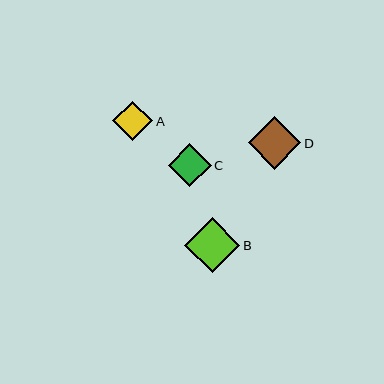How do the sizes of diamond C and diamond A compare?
Diamond C and diamond A are approximately the same size.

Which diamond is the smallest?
Diamond A is the smallest with a size of approximately 40 pixels.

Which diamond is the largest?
Diamond B is the largest with a size of approximately 55 pixels.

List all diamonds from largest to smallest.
From largest to smallest: B, D, C, A.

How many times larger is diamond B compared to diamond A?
Diamond B is approximately 1.4 times the size of diamond A.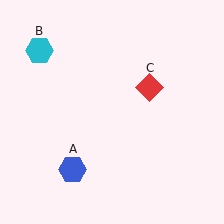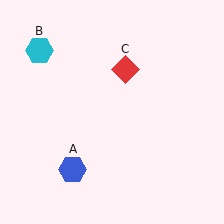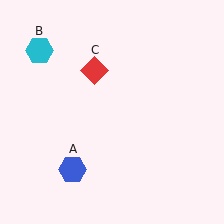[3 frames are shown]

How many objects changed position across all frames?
1 object changed position: red diamond (object C).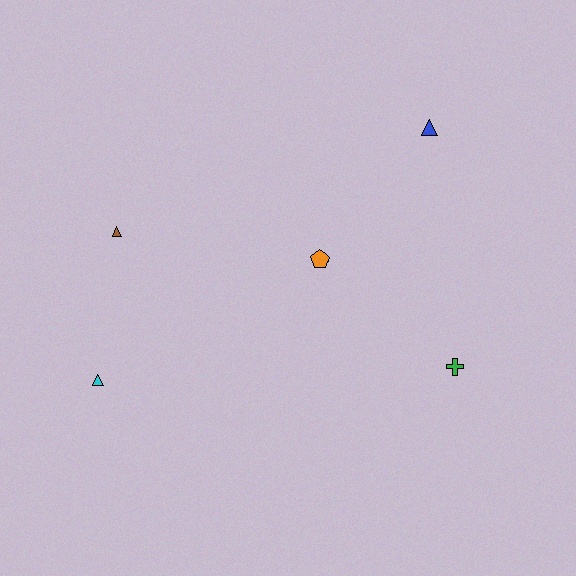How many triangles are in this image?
There are 3 triangles.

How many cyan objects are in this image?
There is 1 cyan object.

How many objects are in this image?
There are 5 objects.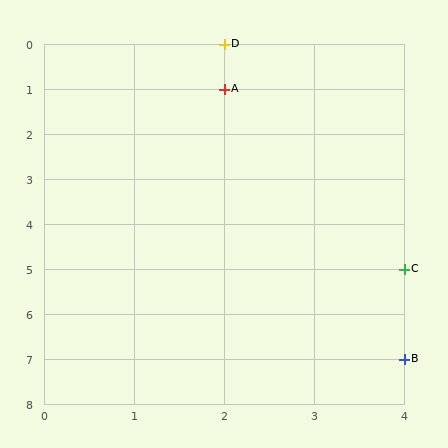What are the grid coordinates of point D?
Point D is at grid coordinates (2, 0).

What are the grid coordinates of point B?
Point B is at grid coordinates (4, 7).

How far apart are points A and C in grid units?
Points A and C are 2 columns and 4 rows apart (about 4.5 grid units diagonally).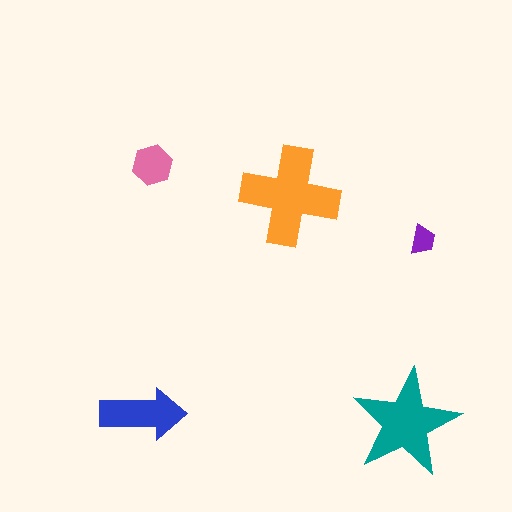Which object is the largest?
The orange cross.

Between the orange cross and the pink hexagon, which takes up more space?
The orange cross.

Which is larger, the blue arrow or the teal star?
The teal star.